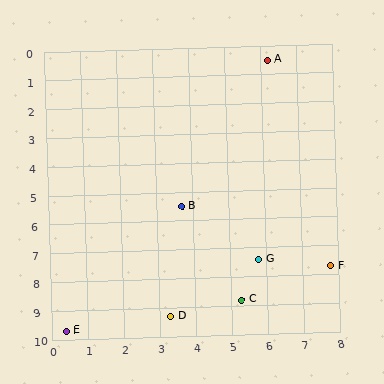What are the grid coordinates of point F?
Point F is at approximately (7.8, 7.7).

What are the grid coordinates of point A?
Point A is at approximately (6.2, 0.5).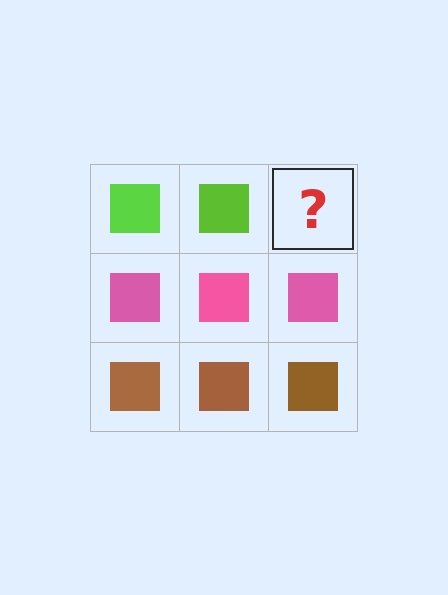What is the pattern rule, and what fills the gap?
The rule is that each row has a consistent color. The gap should be filled with a lime square.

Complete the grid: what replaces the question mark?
The question mark should be replaced with a lime square.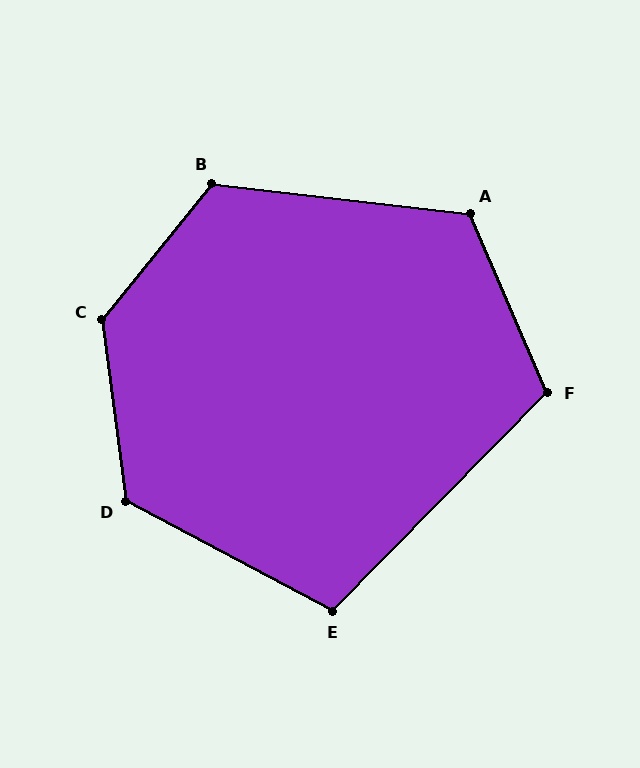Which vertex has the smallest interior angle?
E, at approximately 107 degrees.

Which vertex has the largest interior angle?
C, at approximately 134 degrees.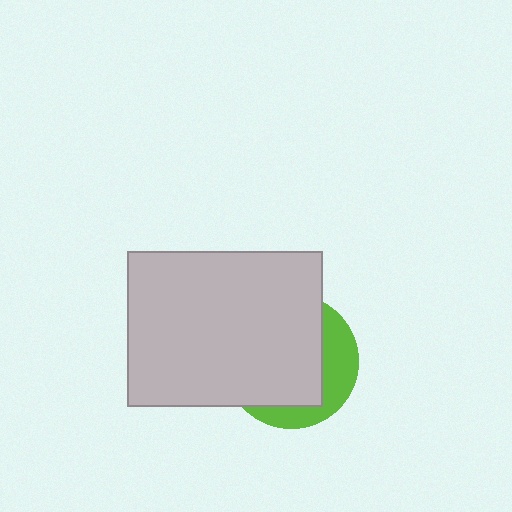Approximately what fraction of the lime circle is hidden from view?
Roughly 70% of the lime circle is hidden behind the light gray rectangle.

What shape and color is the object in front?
The object in front is a light gray rectangle.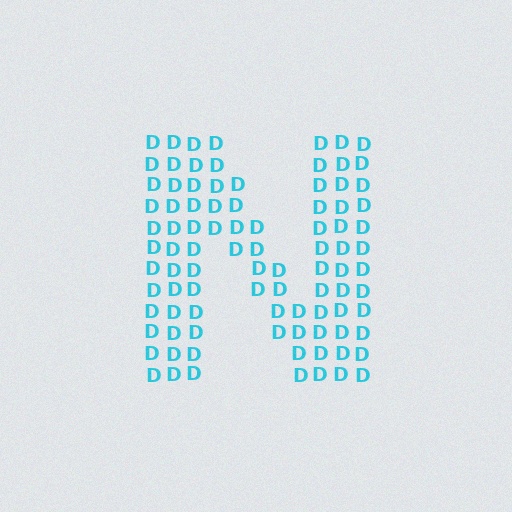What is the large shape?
The large shape is the letter N.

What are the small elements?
The small elements are letter D's.